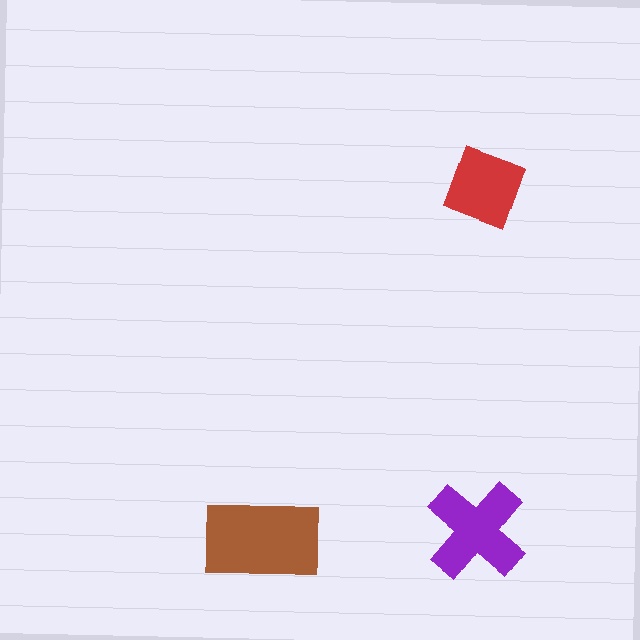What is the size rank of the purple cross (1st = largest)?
2nd.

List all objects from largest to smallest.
The brown rectangle, the purple cross, the red square.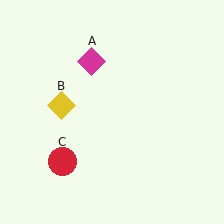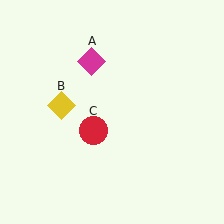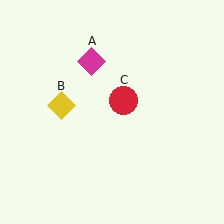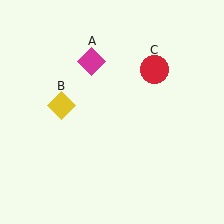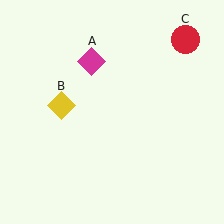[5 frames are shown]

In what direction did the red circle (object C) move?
The red circle (object C) moved up and to the right.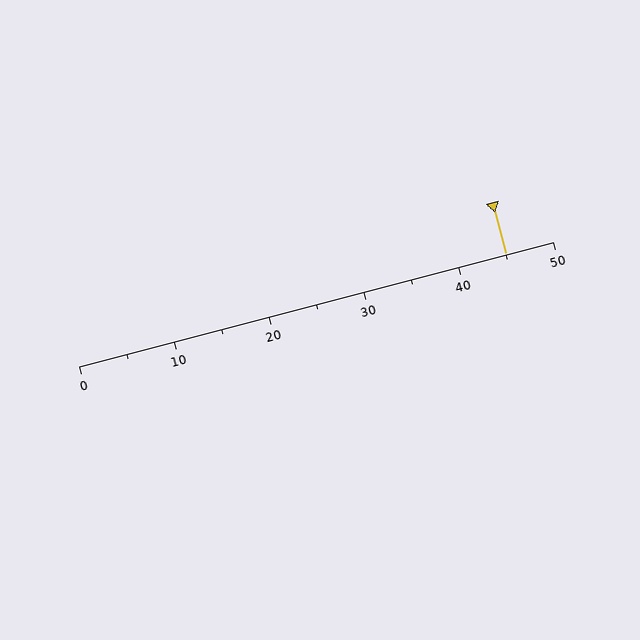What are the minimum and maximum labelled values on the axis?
The axis runs from 0 to 50.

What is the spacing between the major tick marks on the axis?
The major ticks are spaced 10 apart.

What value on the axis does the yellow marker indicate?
The marker indicates approximately 45.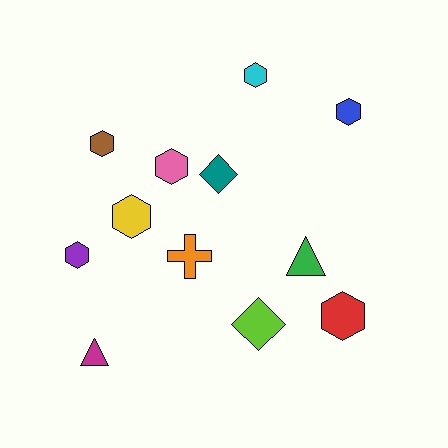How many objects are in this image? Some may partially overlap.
There are 12 objects.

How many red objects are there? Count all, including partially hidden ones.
There is 1 red object.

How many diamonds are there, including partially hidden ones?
There are 2 diamonds.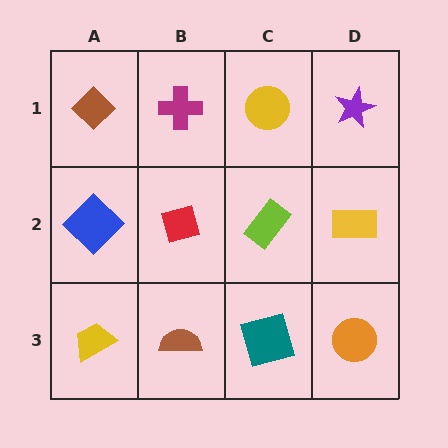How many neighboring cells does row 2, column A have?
3.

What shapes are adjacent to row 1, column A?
A blue diamond (row 2, column A), a magenta cross (row 1, column B).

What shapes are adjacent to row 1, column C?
A lime rectangle (row 2, column C), a magenta cross (row 1, column B), a purple star (row 1, column D).